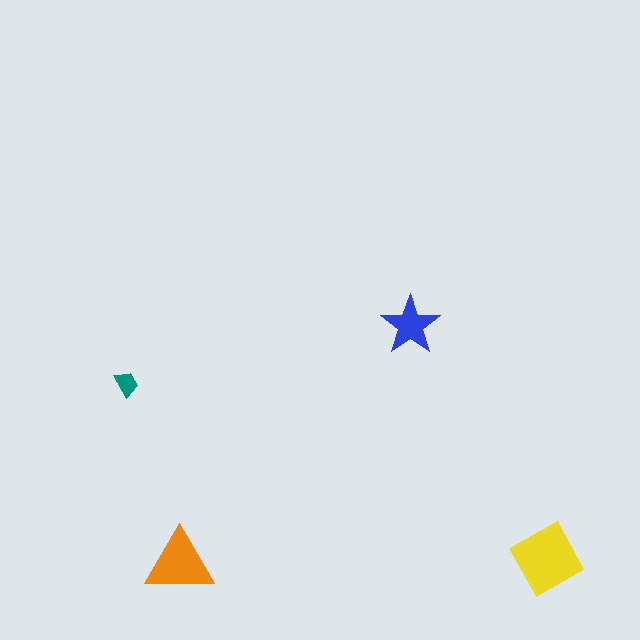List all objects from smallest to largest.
The teal trapezoid, the blue star, the orange triangle, the yellow diamond.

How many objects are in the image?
There are 4 objects in the image.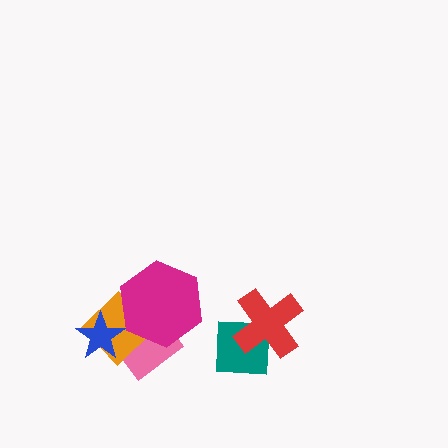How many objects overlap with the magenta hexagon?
2 objects overlap with the magenta hexagon.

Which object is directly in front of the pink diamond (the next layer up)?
The orange diamond is directly in front of the pink diamond.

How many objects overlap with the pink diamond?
3 objects overlap with the pink diamond.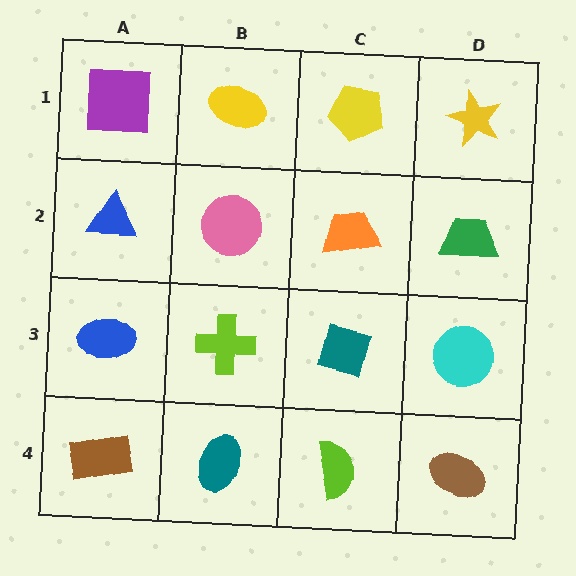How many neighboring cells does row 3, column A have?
3.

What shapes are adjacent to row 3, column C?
An orange trapezoid (row 2, column C), a lime semicircle (row 4, column C), a lime cross (row 3, column B), a cyan circle (row 3, column D).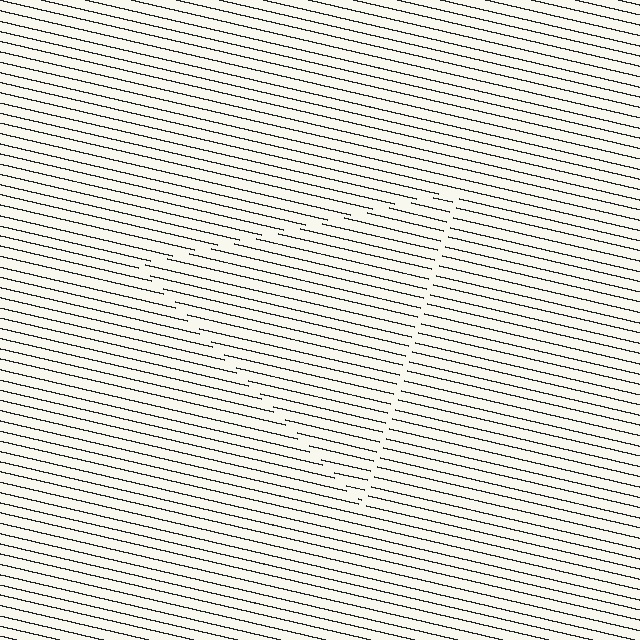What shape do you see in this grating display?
An illusory triangle. The interior of the shape contains the same grating, shifted by half a period — the contour is defined by the phase discontinuity where line-ends from the inner and outer gratings abut.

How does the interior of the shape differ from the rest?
The interior of the shape contains the same grating, shifted by half a period — the contour is defined by the phase discontinuity where line-ends from the inner and outer gratings abut.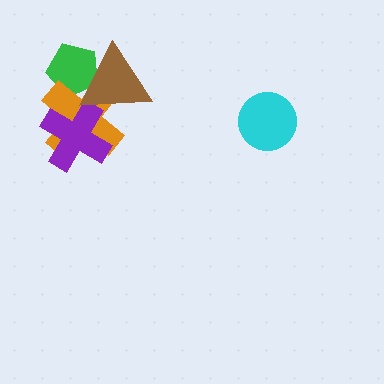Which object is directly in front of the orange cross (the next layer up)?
The purple cross is directly in front of the orange cross.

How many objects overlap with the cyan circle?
0 objects overlap with the cyan circle.